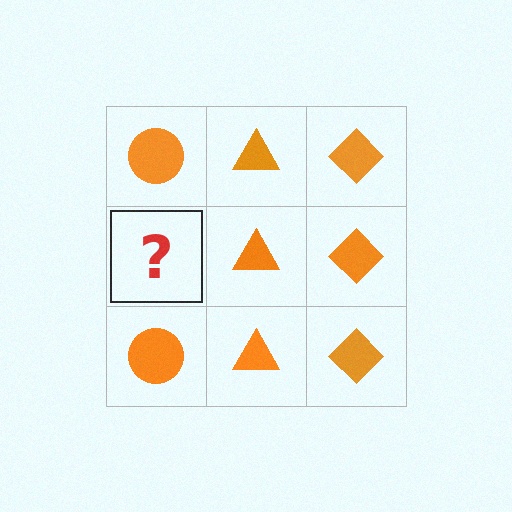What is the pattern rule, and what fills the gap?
The rule is that each column has a consistent shape. The gap should be filled with an orange circle.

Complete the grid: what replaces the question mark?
The question mark should be replaced with an orange circle.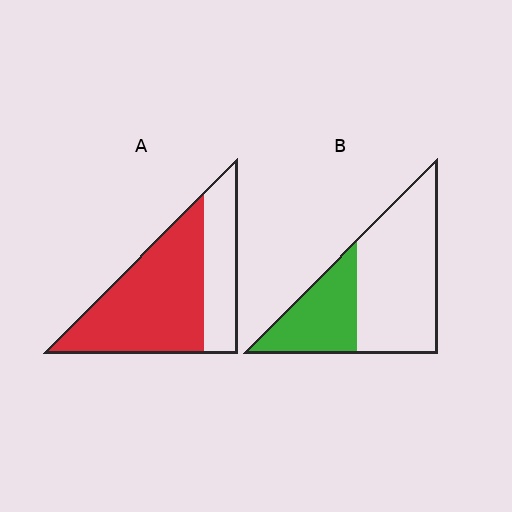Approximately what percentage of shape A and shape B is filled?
A is approximately 70% and B is approximately 35%.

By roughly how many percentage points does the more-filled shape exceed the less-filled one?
By roughly 35 percentage points (A over B).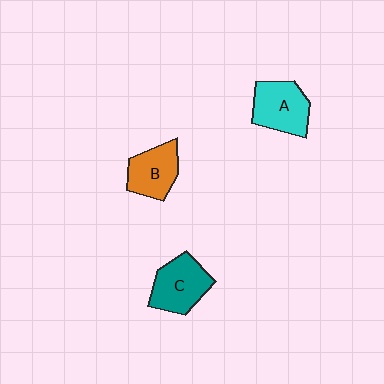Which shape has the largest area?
Shape C (teal).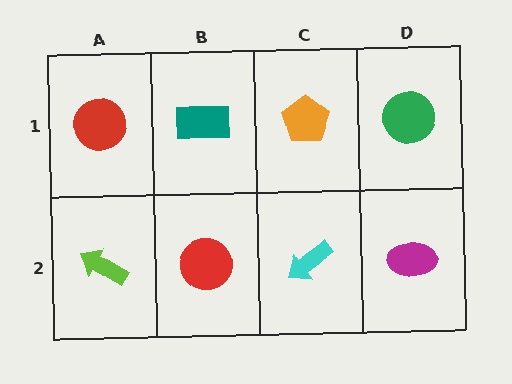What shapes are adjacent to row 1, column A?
A lime arrow (row 2, column A), a teal rectangle (row 1, column B).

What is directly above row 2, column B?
A teal rectangle.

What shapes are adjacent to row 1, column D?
A magenta ellipse (row 2, column D), an orange pentagon (row 1, column C).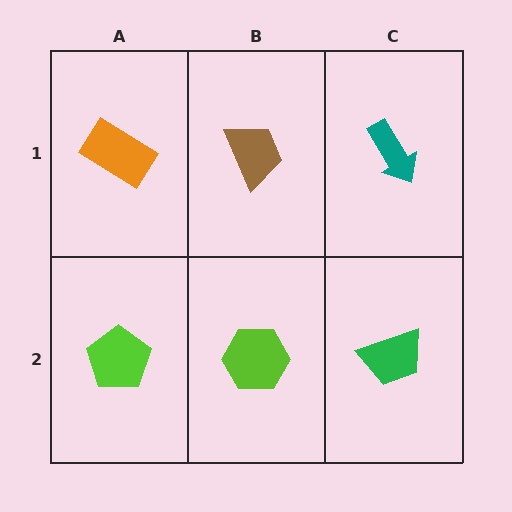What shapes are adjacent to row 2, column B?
A brown trapezoid (row 1, column B), a lime pentagon (row 2, column A), a green trapezoid (row 2, column C).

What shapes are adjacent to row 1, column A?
A lime pentagon (row 2, column A), a brown trapezoid (row 1, column B).